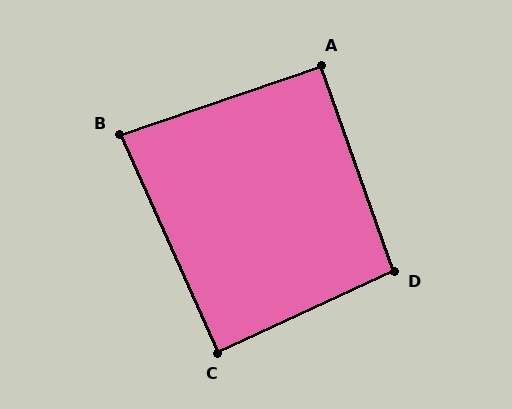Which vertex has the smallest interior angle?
B, at approximately 85 degrees.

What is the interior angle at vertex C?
Approximately 89 degrees (approximately right).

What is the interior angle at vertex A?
Approximately 91 degrees (approximately right).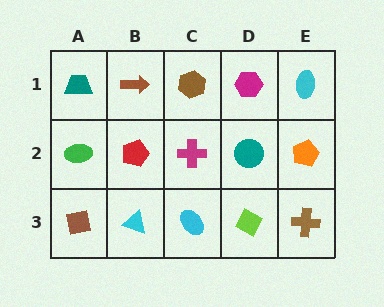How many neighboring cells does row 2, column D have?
4.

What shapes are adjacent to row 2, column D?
A magenta hexagon (row 1, column D), a lime diamond (row 3, column D), a magenta cross (row 2, column C), an orange pentagon (row 2, column E).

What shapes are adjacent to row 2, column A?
A teal trapezoid (row 1, column A), a brown square (row 3, column A), a red pentagon (row 2, column B).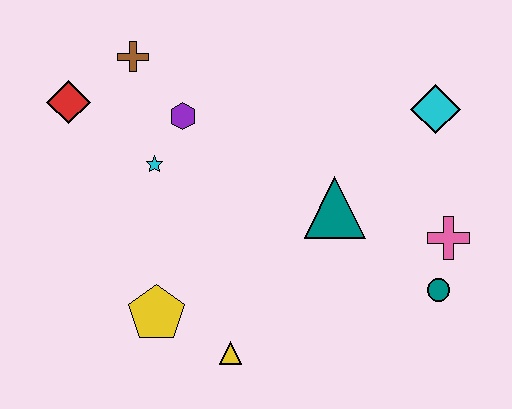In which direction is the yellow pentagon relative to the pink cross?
The yellow pentagon is to the left of the pink cross.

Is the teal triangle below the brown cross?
Yes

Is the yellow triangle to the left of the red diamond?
No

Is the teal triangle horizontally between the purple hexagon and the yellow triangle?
No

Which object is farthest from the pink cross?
The red diamond is farthest from the pink cross.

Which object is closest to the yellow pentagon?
The yellow triangle is closest to the yellow pentagon.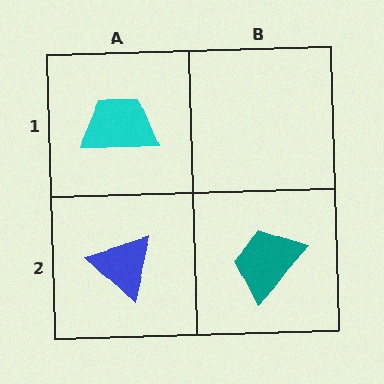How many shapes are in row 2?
2 shapes.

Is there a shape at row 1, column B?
No, that cell is empty.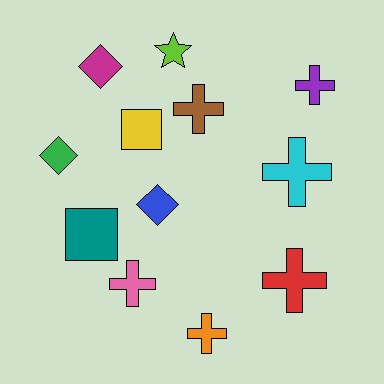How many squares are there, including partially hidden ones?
There are 2 squares.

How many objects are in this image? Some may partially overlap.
There are 12 objects.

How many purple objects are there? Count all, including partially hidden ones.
There is 1 purple object.